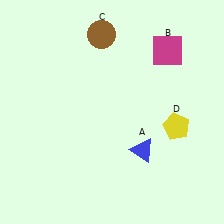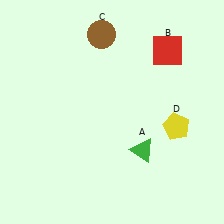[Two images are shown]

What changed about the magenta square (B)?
In Image 1, B is magenta. In Image 2, it changed to red.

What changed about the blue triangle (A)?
In Image 1, A is blue. In Image 2, it changed to green.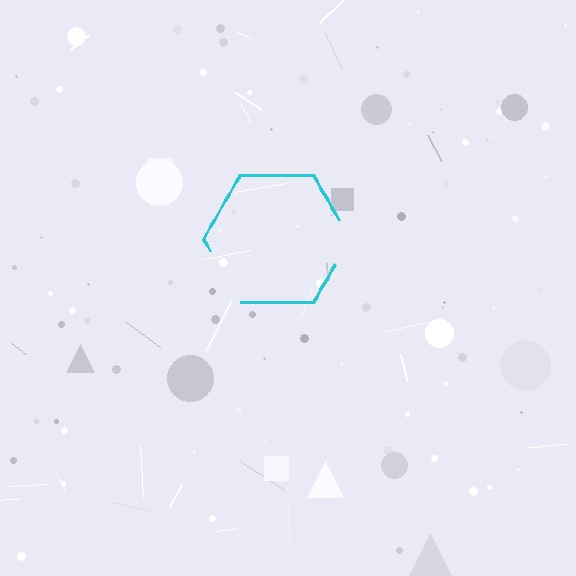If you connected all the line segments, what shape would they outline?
They would outline a hexagon.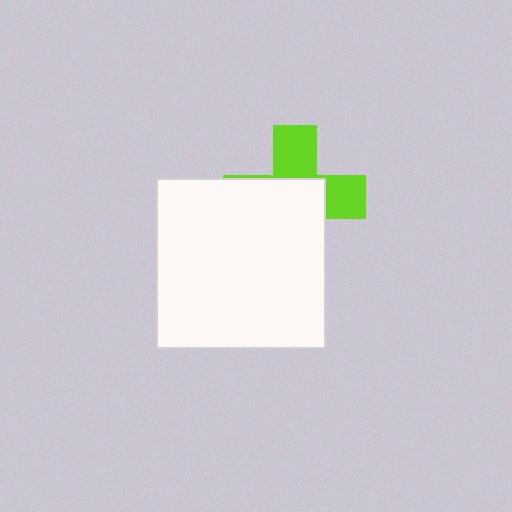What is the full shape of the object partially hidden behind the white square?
The partially hidden object is a lime cross.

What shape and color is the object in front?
The object in front is a white square.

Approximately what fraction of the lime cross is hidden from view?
Roughly 61% of the lime cross is hidden behind the white square.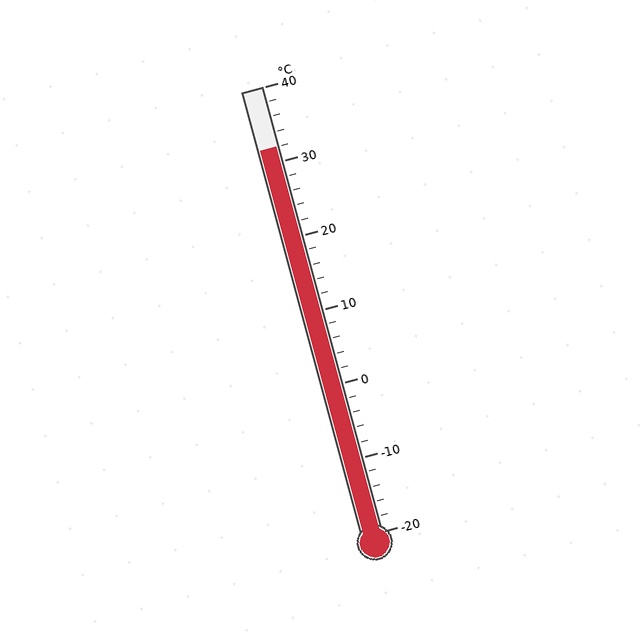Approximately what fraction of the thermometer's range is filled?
The thermometer is filled to approximately 85% of its range.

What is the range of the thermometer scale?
The thermometer scale ranges from -20°C to 40°C.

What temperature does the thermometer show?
The thermometer shows approximately 32°C.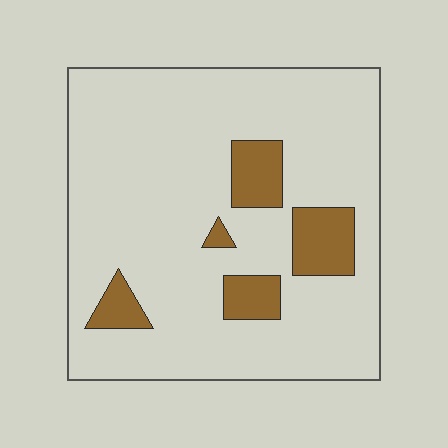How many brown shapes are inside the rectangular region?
5.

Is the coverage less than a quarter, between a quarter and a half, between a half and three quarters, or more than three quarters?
Less than a quarter.